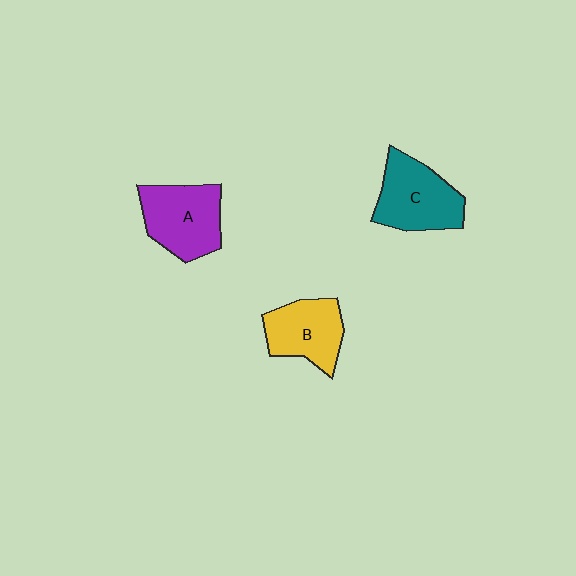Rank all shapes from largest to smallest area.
From largest to smallest: C (teal), A (purple), B (yellow).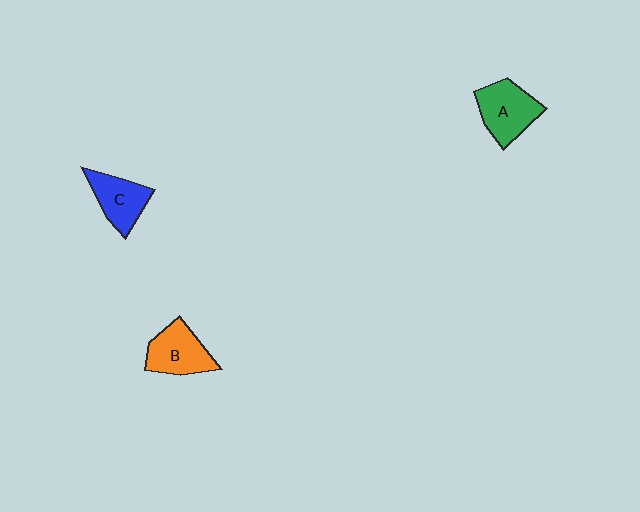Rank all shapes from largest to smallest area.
From largest to smallest: A (green), B (orange), C (blue).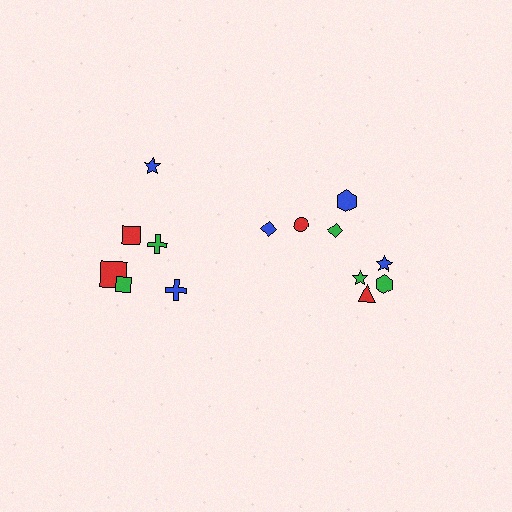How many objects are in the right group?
There are 8 objects.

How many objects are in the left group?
There are 6 objects.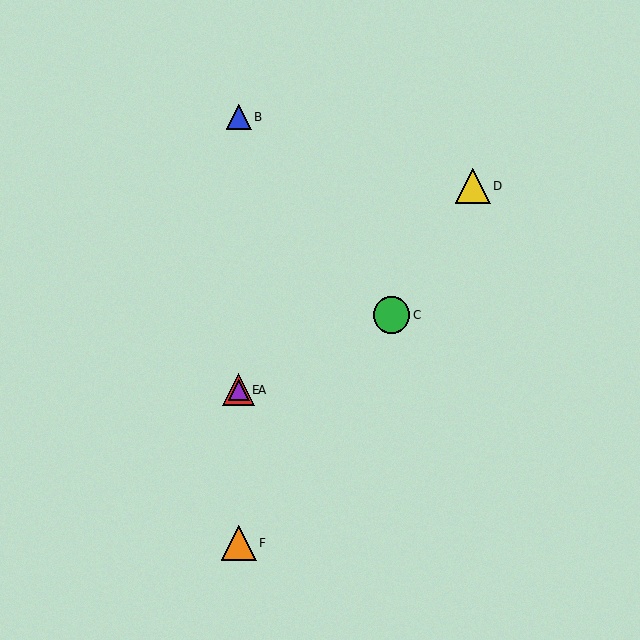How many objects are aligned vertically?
4 objects (A, B, E, F) are aligned vertically.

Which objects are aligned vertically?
Objects A, B, E, F are aligned vertically.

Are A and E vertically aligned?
Yes, both are at x≈239.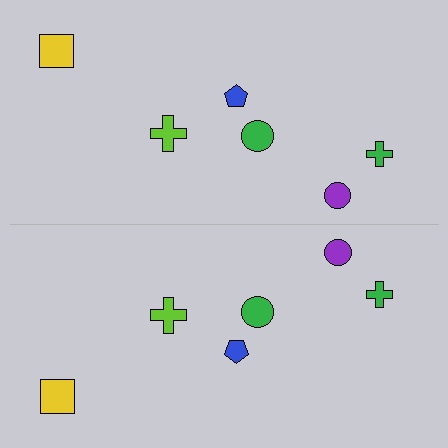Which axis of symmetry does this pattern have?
The pattern has a horizontal axis of symmetry running through the center of the image.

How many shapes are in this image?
There are 12 shapes in this image.